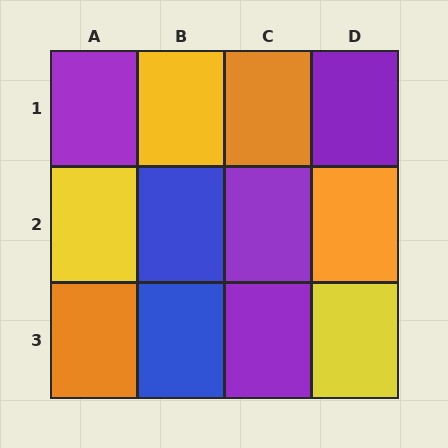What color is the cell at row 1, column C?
Orange.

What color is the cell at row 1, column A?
Purple.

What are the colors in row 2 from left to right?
Yellow, blue, purple, orange.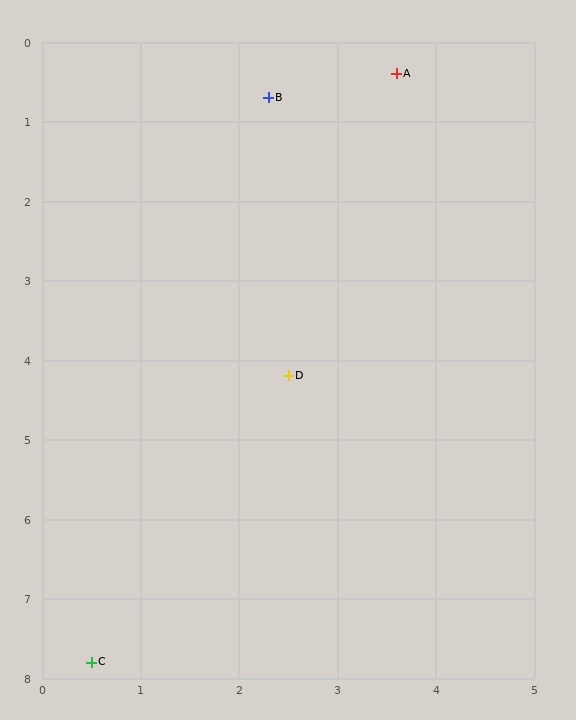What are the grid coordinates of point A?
Point A is at approximately (3.6, 0.4).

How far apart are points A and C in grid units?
Points A and C are about 8.0 grid units apart.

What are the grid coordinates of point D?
Point D is at approximately (2.5, 4.2).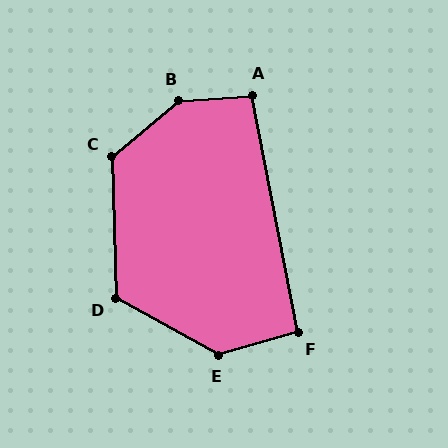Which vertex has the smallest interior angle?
F, at approximately 95 degrees.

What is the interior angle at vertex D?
Approximately 121 degrees (obtuse).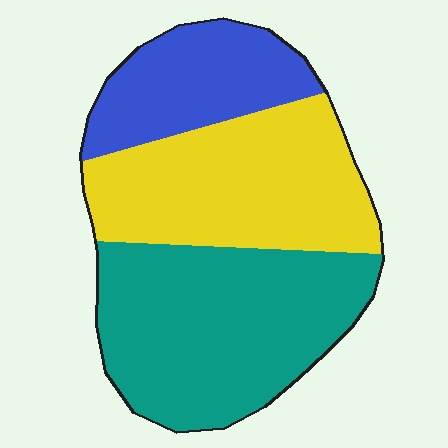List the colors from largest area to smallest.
From largest to smallest: teal, yellow, blue.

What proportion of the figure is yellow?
Yellow takes up about three eighths (3/8) of the figure.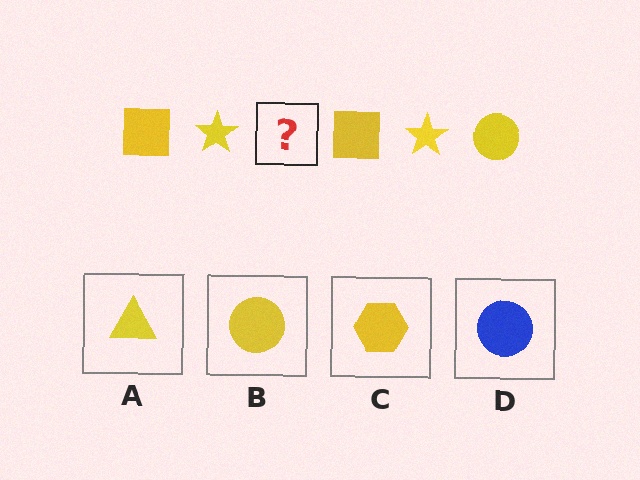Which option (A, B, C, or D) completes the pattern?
B.